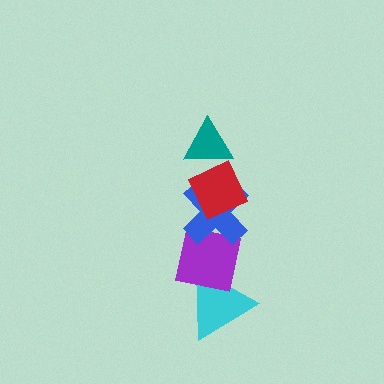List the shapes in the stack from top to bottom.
From top to bottom: the teal triangle, the red diamond, the blue cross, the purple square, the cyan triangle.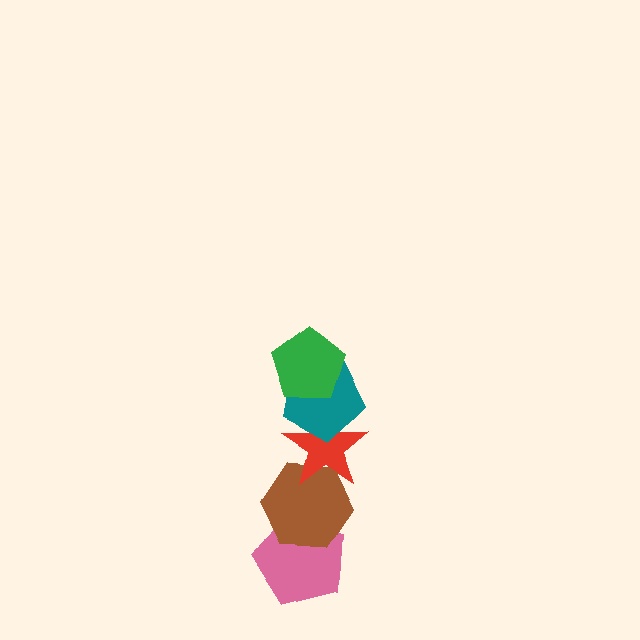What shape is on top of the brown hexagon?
The red star is on top of the brown hexagon.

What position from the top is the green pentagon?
The green pentagon is 1st from the top.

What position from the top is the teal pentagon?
The teal pentagon is 2nd from the top.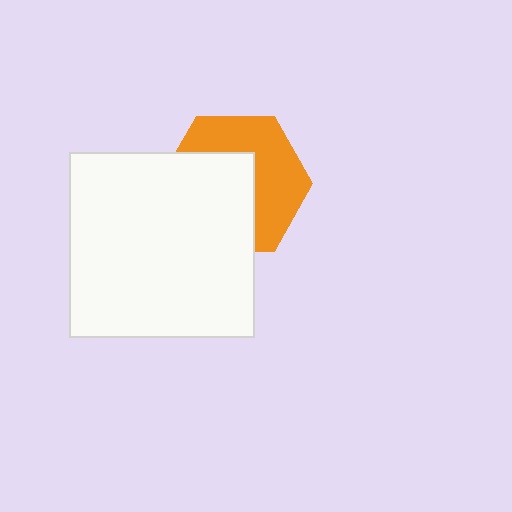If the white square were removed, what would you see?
You would see the complete orange hexagon.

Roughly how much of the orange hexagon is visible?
About half of it is visible (roughly 48%).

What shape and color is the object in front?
The object in front is a white square.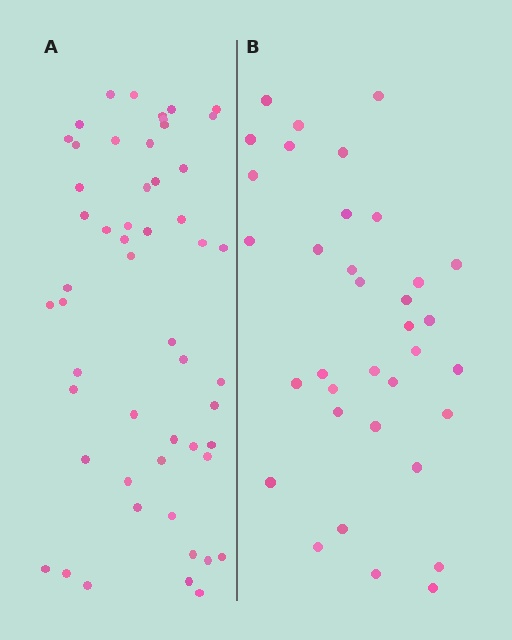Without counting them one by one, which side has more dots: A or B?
Region A (the left region) has more dots.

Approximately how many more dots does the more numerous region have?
Region A has approximately 20 more dots than region B.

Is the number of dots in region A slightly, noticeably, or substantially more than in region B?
Region A has substantially more. The ratio is roughly 1.5 to 1.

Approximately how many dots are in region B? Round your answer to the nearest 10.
About 40 dots. (The exact count is 35, which rounds to 40.)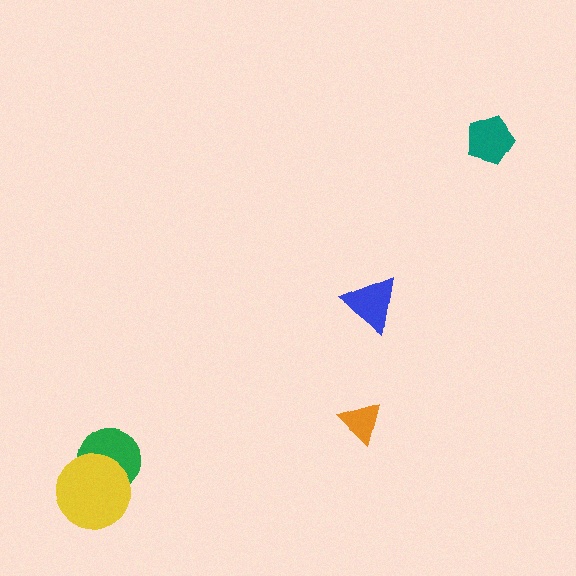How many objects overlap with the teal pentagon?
0 objects overlap with the teal pentagon.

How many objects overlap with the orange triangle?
0 objects overlap with the orange triangle.